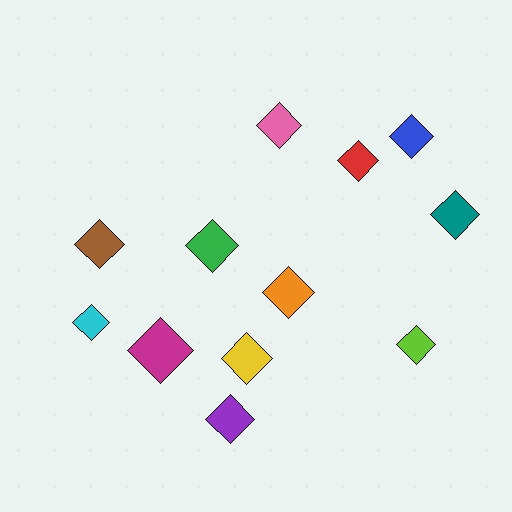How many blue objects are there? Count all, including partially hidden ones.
There is 1 blue object.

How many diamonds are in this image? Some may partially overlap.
There are 12 diamonds.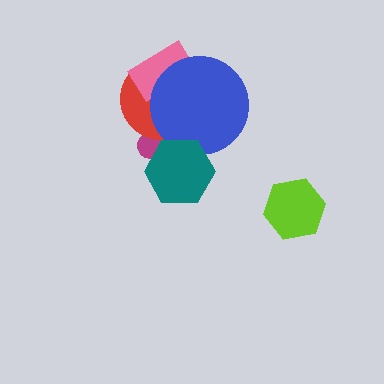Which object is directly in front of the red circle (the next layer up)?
The pink rectangle is directly in front of the red circle.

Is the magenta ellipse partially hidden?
Yes, it is partially covered by another shape.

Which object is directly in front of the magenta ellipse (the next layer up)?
The red circle is directly in front of the magenta ellipse.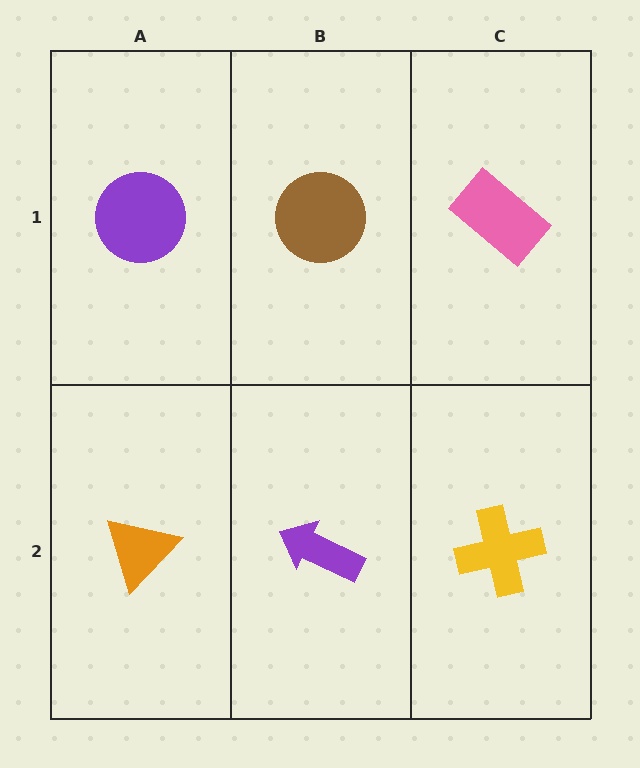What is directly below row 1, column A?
An orange triangle.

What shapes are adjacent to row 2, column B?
A brown circle (row 1, column B), an orange triangle (row 2, column A), a yellow cross (row 2, column C).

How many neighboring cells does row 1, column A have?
2.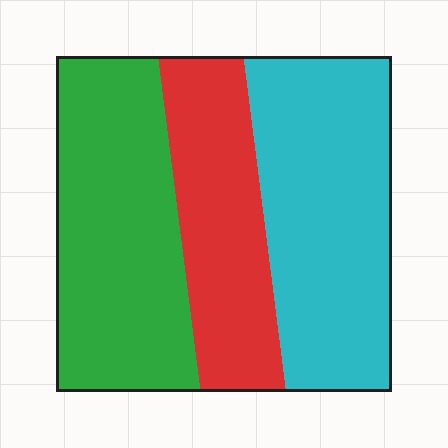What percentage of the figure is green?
Green takes up about three eighths (3/8) of the figure.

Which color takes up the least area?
Red, at roughly 25%.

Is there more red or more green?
Green.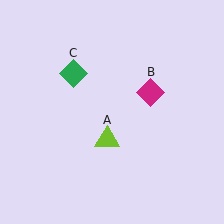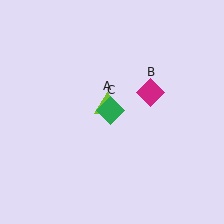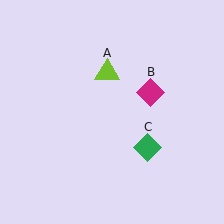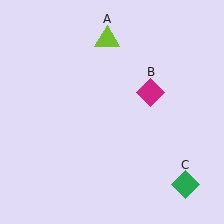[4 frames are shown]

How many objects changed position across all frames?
2 objects changed position: lime triangle (object A), green diamond (object C).